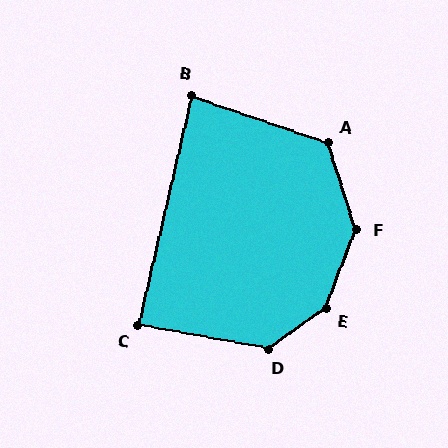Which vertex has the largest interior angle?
E, at approximately 146 degrees.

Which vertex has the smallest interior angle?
B, at approximately 84 degrees.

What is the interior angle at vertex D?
Approximately 135 degrees (obtuse).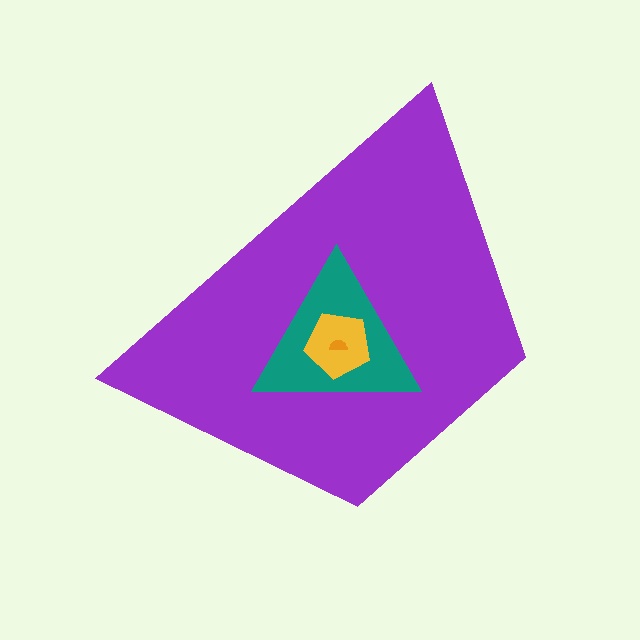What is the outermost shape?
The purple trapezoid.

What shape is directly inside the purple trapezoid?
The teal triangle.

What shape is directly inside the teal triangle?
The yellow pentagon.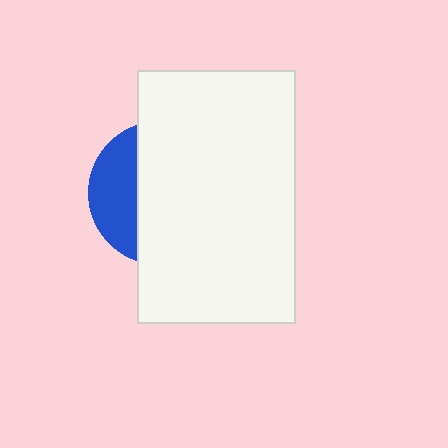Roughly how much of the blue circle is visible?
A small part of it is visible (roughly 30%).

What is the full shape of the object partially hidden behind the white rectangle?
The partially hidden object is a blue circle.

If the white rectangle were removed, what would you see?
You would see the complete blue circle.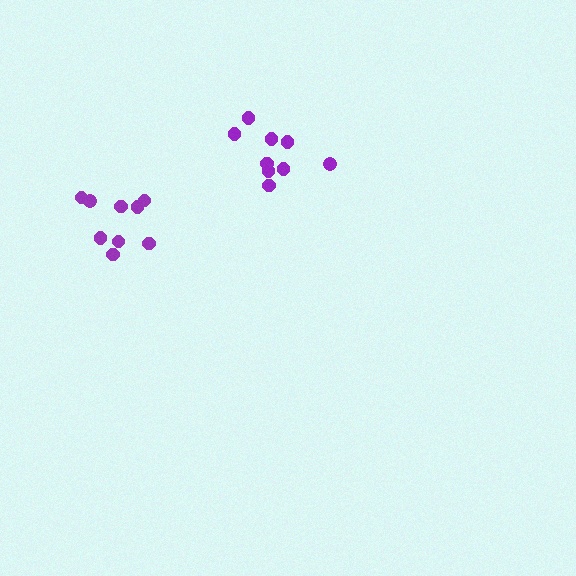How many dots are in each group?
Group 1: 9 dots, Group 2: 9 dots (18 total).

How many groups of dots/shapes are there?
There are 2 groups.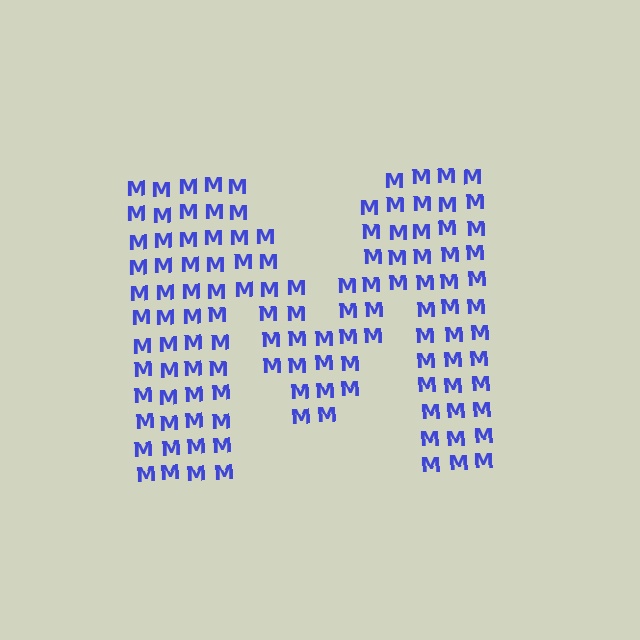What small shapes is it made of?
It is made of small letter M's.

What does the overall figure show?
The overall figure shows the letter M.